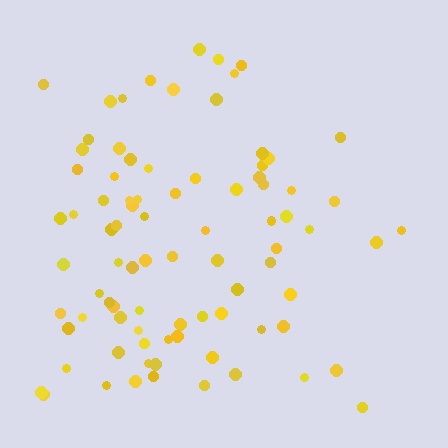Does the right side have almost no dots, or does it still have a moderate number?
Still a moderate number, just noticeably fewer than the left.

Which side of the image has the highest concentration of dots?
The left.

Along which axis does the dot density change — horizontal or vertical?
Horizontal.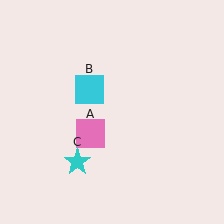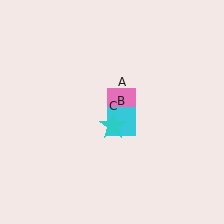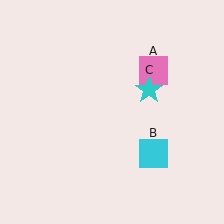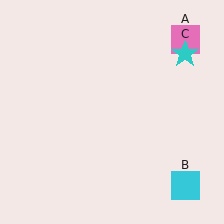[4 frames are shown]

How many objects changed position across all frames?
3 objects changed position: pink square (object A), cyan square (object B), cyan star (object C).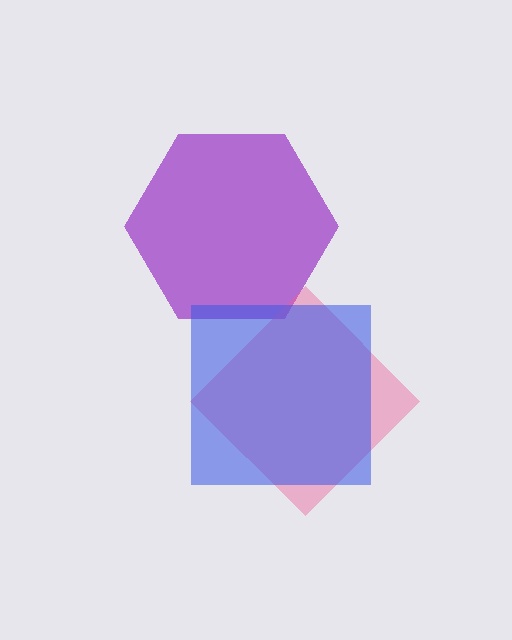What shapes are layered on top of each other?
The layered shapes are: a purple hexagon, a pink diamond, a blue square.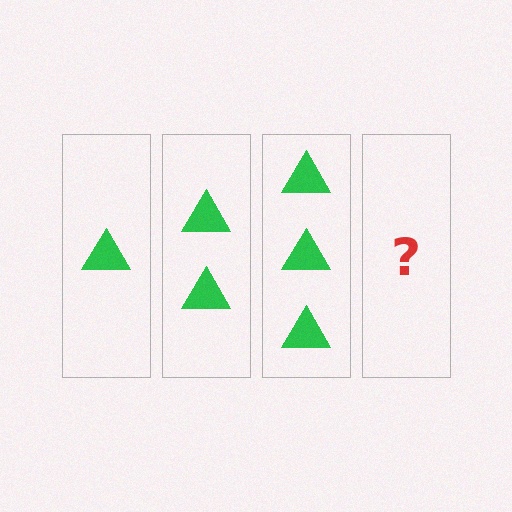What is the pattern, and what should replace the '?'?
The pattern is that each step adds one more triangle. The '?' should be 4 triangles.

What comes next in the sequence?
The next element should be 4 triangles.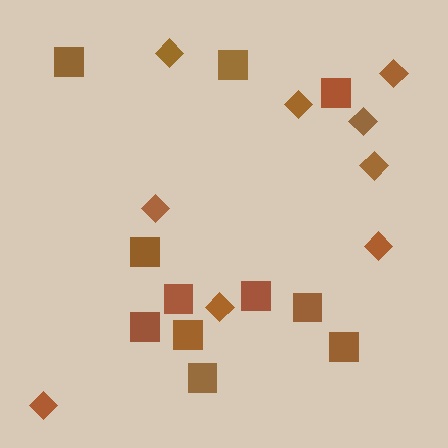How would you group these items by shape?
There are 2 groups: one group of diamonds (9) and one group of squares (11).